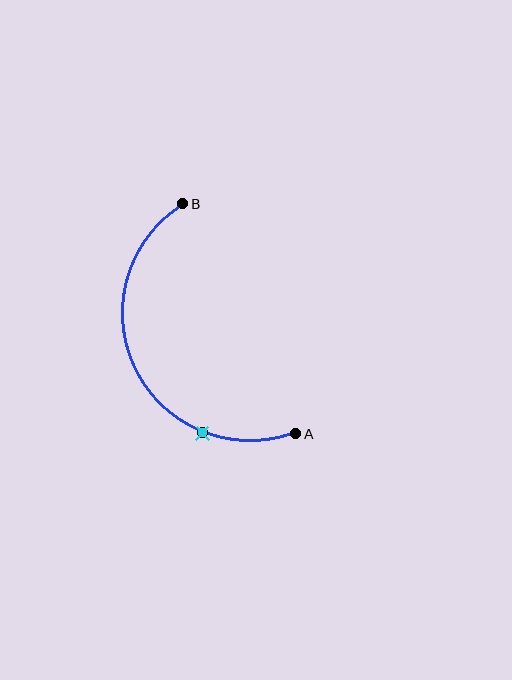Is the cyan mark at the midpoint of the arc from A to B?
No. The cyan mark lies on the arc but is closer to endpoint A. The arc midpoint would be at the point on the curve equidistant along the arc from both A and B.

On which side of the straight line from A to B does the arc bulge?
The arc bulges to the left of the straight line connecting A and B.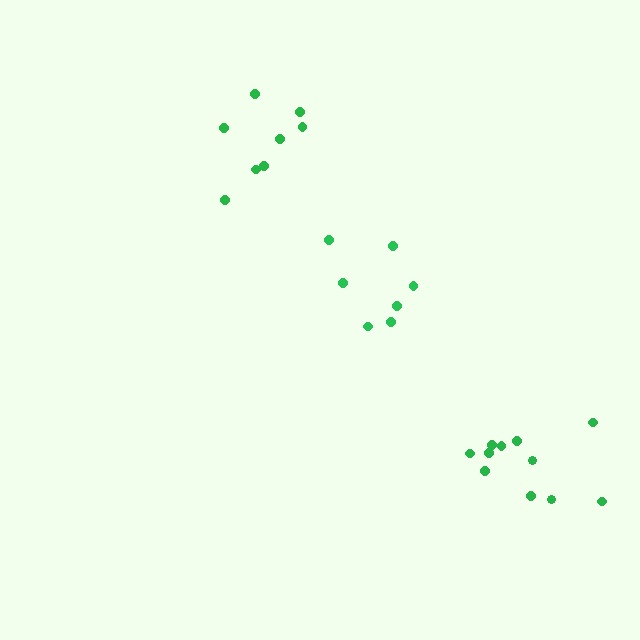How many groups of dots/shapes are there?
There are 3 groups.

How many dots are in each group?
Group 1: 11 dots, Group 2: 8 dots, Group 3: 7 dots (26 total).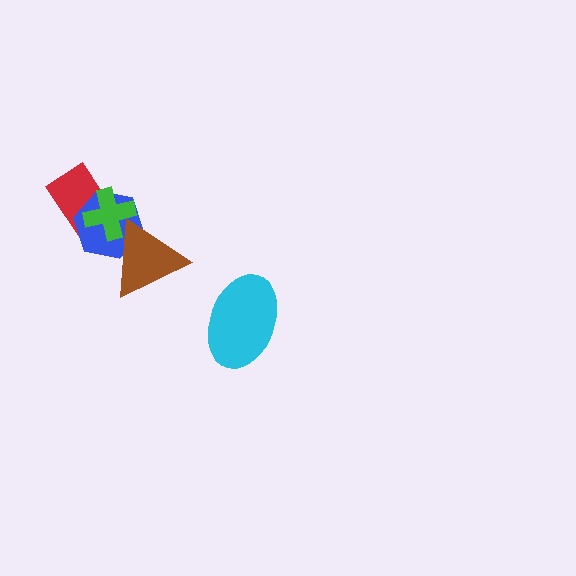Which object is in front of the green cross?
The brown triangle is in front of the green cross.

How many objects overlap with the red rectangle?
2 objects overlap with the red rectangle.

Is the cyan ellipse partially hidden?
No, no other shape covers it.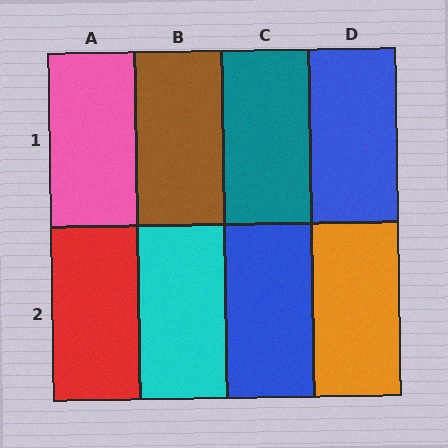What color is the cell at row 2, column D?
Orange.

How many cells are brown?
1 cell is brown.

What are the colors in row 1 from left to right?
Pink, brown, teal, blue.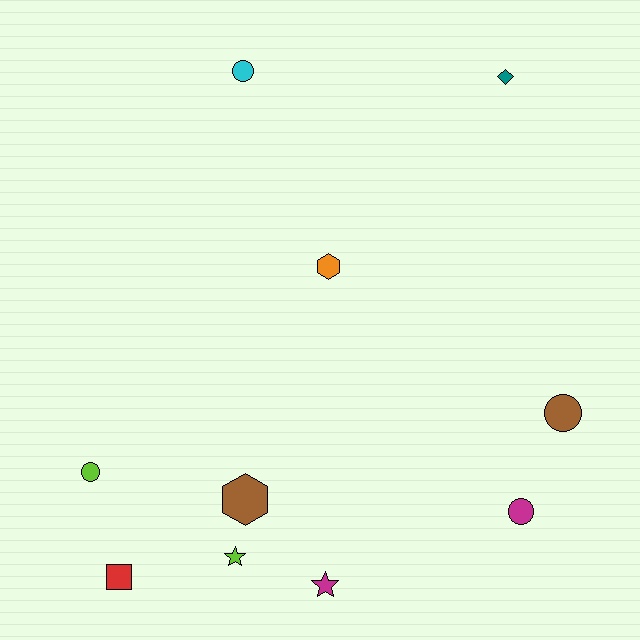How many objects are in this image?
There are 10 objects.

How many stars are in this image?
There are 2 stars.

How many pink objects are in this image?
There are no pink objects.